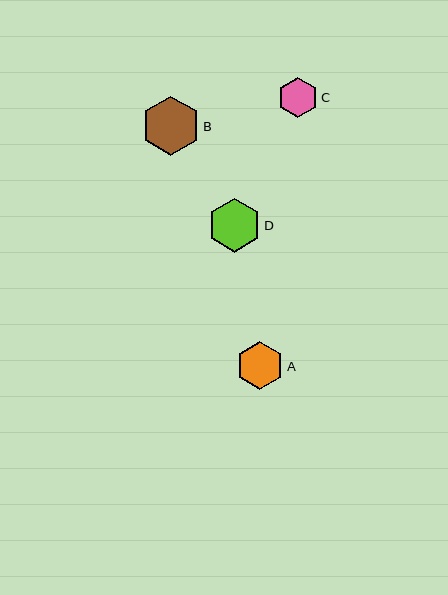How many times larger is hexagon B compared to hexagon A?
Hexagon B is approximately 1.2 times the size of hexagon A.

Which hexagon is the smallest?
Hexagon C is the smallest with a size of approximately 40 pixels.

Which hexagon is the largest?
Hexagon B is the largest with a size of approximately 59 pixels.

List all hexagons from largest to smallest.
From largest to smallest: B, D, A, C.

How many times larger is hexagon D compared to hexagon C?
Hexagon D is approximately 1.4 times the size of hexagon C.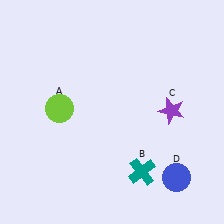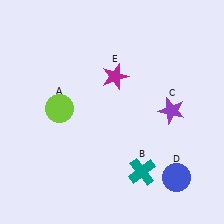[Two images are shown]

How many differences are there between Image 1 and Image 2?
There is 1 difference between the two images.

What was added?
A magenta star (E) was added in Image 2.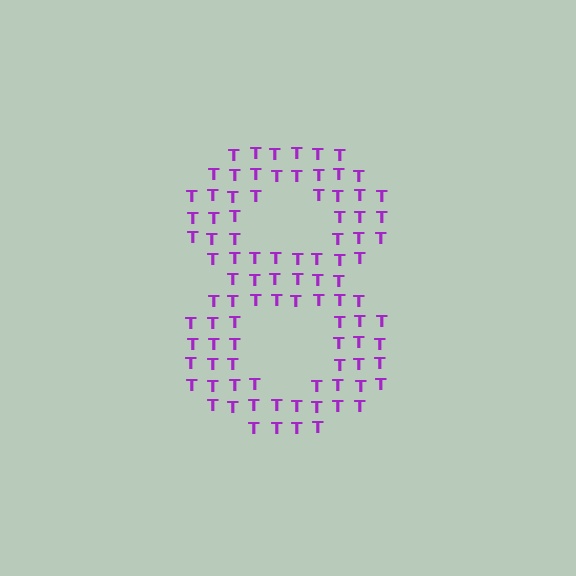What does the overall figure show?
The overall figure shows the digit 8.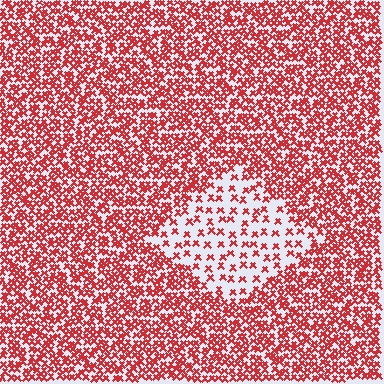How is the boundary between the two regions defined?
The boundary is defined by a change in element density (approximately 2.7x ratio). All elements are the same color, size, and shape.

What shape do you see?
I see a diamond.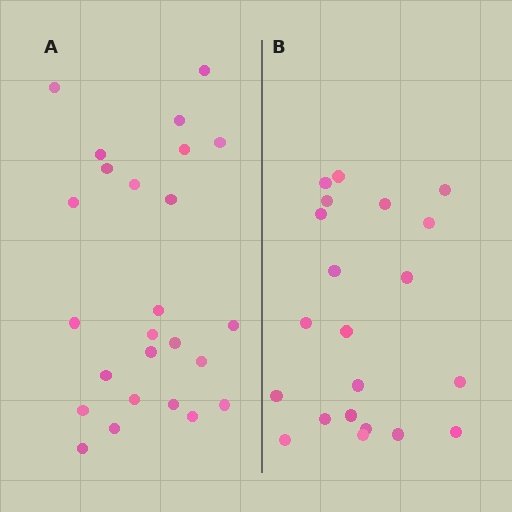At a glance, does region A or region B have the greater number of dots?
Region A (the left region) has more dots.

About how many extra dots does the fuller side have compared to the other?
Region A has about 4 more dots than region B.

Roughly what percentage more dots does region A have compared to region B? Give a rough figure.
About 20% more.